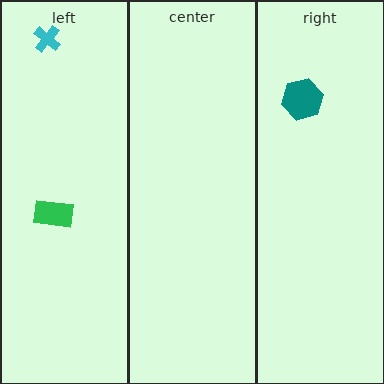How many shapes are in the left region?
2.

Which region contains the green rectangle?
The left region.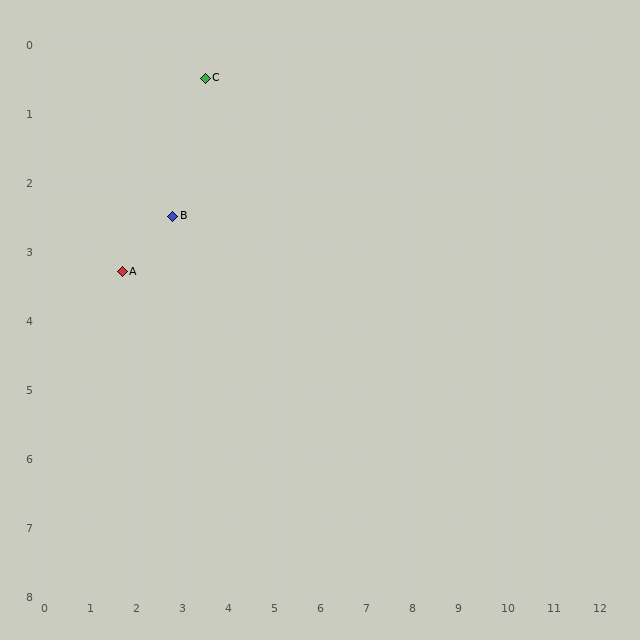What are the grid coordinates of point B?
Point B is at approximately (2.8, 2.5).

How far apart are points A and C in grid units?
Points A and C are about 3.3 grid units apart.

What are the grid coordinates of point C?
Point C is at approximately (3.5, 0.5).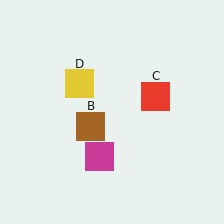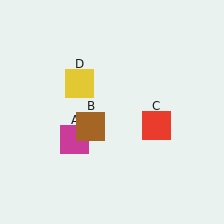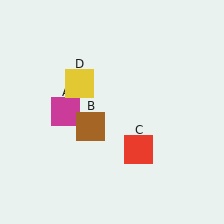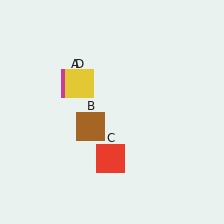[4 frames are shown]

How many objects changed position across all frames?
2 objects changed position: magenta square (object A), red square (object C).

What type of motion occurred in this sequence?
The magenta square (object A), red square (object C) rotated clockwise around the center of the scene.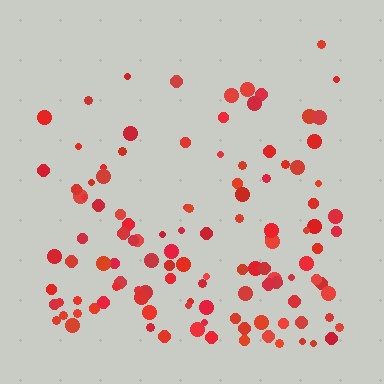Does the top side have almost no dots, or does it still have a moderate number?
Still a moderate number, just noticeably fewer than the bottom.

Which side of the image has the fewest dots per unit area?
The top.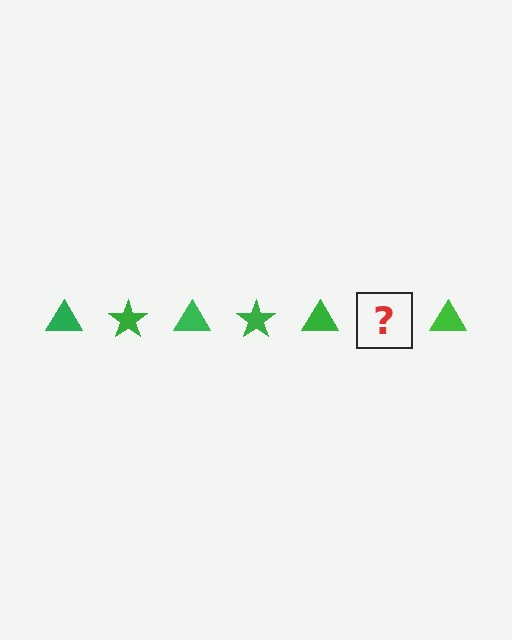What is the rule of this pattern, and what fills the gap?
The rule is that the pattern cycles through triangle, star shapes in green. The gap should be filled with a green star.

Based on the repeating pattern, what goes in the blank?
The blank should be a green star.